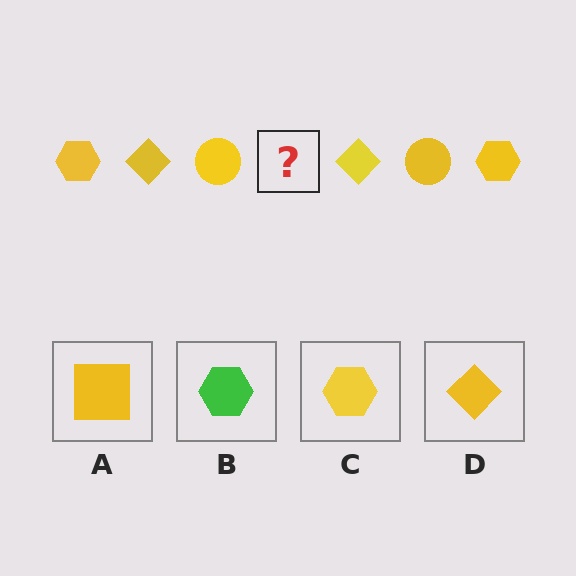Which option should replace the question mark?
Option C.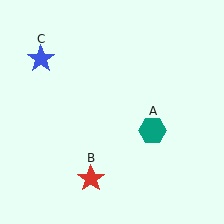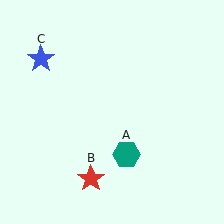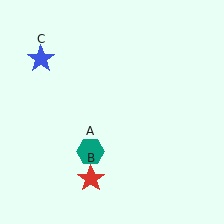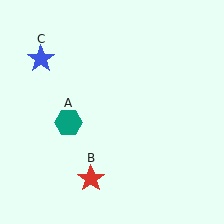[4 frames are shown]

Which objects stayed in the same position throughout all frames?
Red star (object B) and blue star (object C) remained stationary.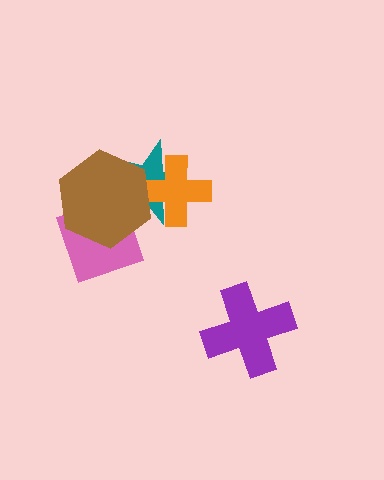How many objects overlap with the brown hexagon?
3 objects overlap with the brown hexagon.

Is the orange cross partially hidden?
Yes, it is partially covered by another shape.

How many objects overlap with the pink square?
1 object overlaps with the pink square.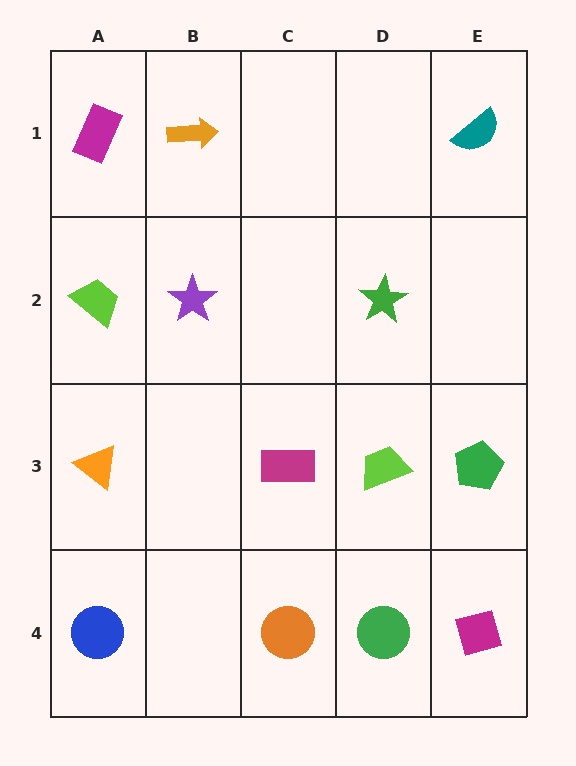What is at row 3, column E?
A green pentagon.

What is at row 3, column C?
A magenta rectangle.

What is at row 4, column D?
A green circle.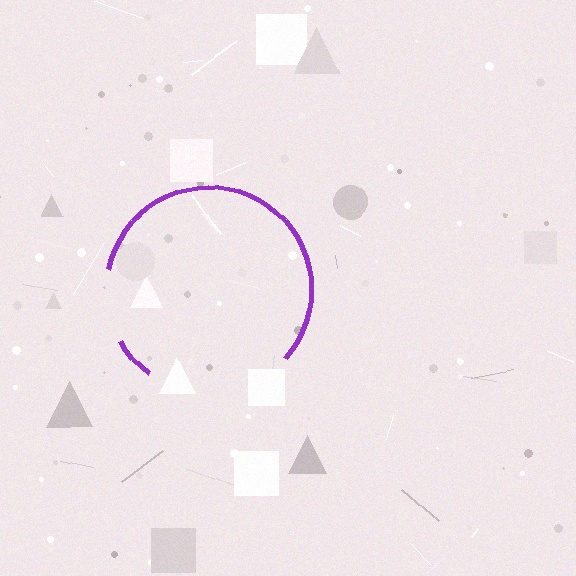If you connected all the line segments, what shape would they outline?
They would outline a circle.